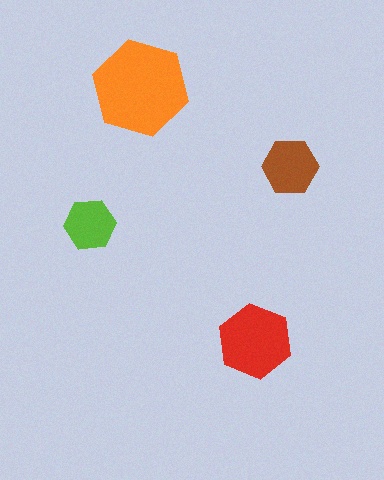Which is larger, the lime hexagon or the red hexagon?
The red one.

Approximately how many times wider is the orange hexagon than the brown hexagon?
About 1.5 times wider.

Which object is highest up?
The orange hexagon is topmost.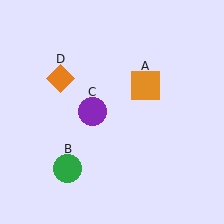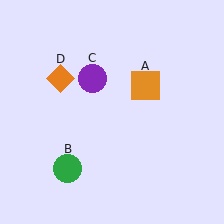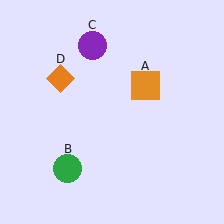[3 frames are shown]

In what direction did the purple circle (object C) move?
The purple circle (object C) moved up.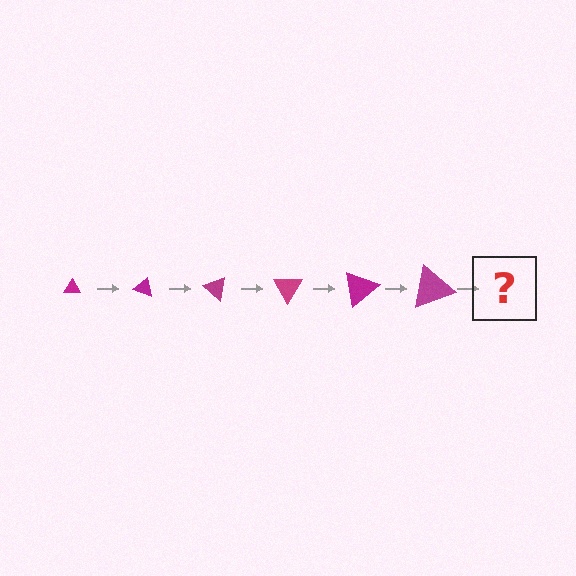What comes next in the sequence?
The next element should be a triangle, larger than the previous one and rotated 120 degrees from the start.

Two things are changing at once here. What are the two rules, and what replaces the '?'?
The two rules are that the triangle grows larger each step and it rotates 20 degrees each step. The '?' should be a triangle, larger than the previous one and rotated 120 degrees from the start.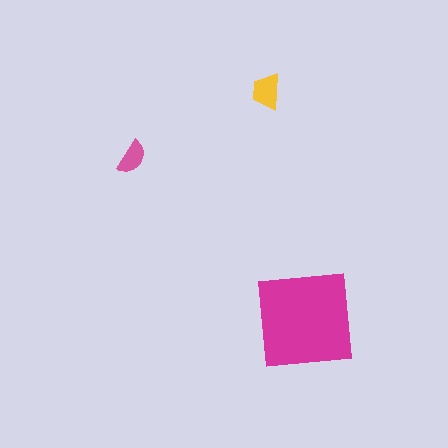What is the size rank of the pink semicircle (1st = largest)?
3rd.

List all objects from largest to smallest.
The magenta square, the yellow trapezoid, the pink semicircle.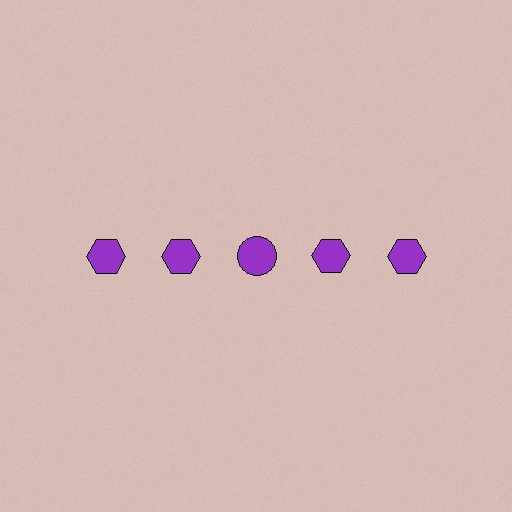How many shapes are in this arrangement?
There are 5 shapes arranged in a grid pattern.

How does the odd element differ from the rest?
It has a different shape: circle instead of hexagon.